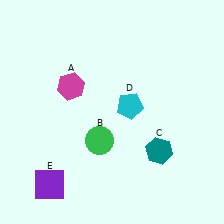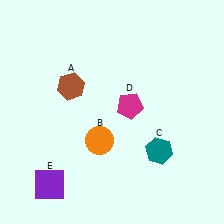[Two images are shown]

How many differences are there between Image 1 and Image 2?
There are 3 differences between the two images.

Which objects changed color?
A changed from magenta to brown. B changed from green to orange. D changed from cyan to magenta.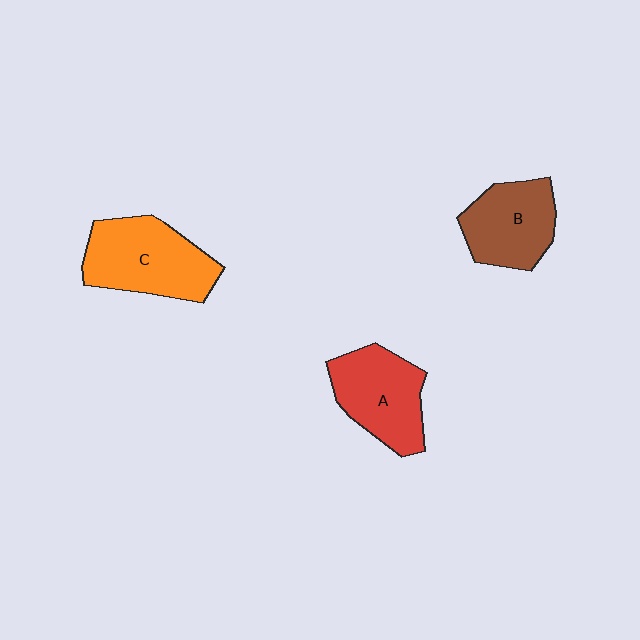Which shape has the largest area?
Shape C (orange).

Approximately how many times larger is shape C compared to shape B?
Approximately 1.3 times.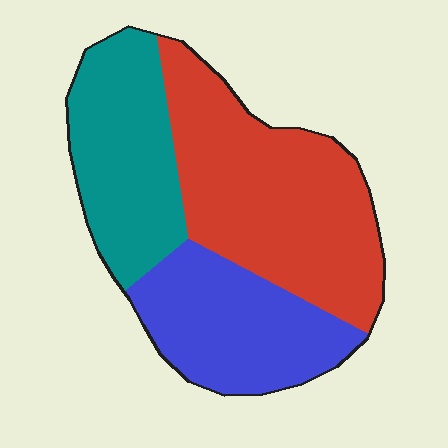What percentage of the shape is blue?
Blue takes up about one quarter (1/4) of the shape.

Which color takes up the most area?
Red, at roughly 45%.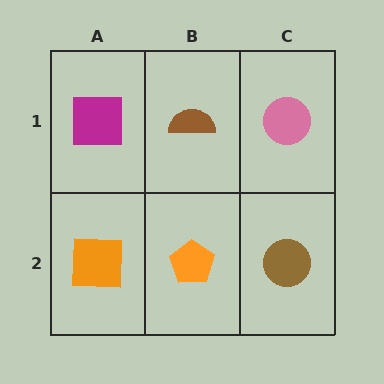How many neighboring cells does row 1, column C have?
2.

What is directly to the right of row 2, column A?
An orange pentagon.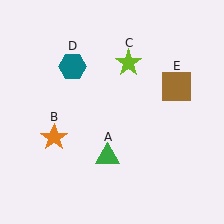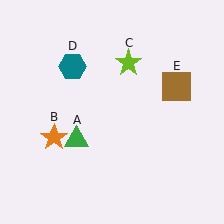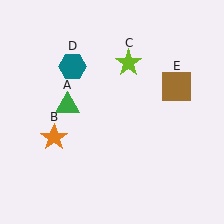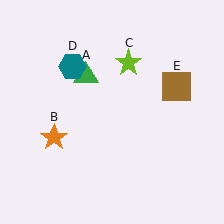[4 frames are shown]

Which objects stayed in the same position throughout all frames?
Orange star (object B) and lime star (object C) and teal hexagon (object D) and brown square (object E) remained stationary.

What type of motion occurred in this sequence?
The green triangle (object A) rotated clockwise around the center of the scene.